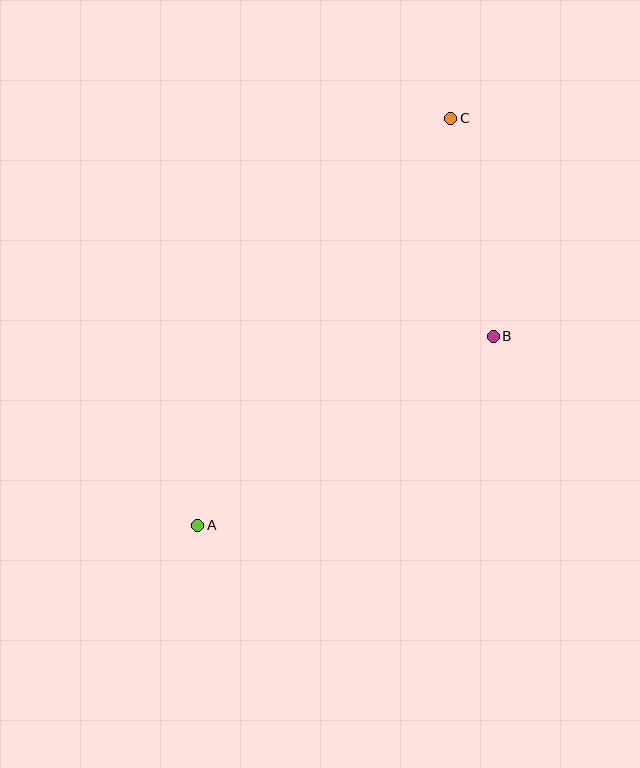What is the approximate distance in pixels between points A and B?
The distance between A and B is approximately 350 pixels.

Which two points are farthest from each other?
Points A and C are farthest from each other.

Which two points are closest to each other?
Points B and C are closest to each other.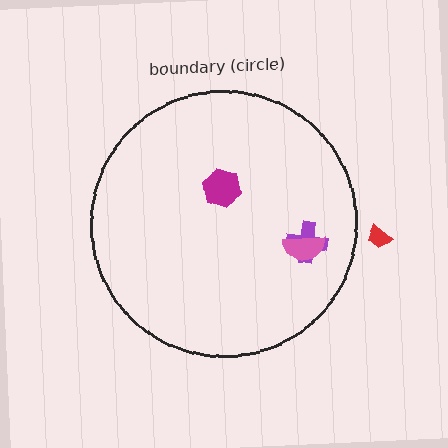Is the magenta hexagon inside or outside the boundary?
Inside.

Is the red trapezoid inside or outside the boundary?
Outside.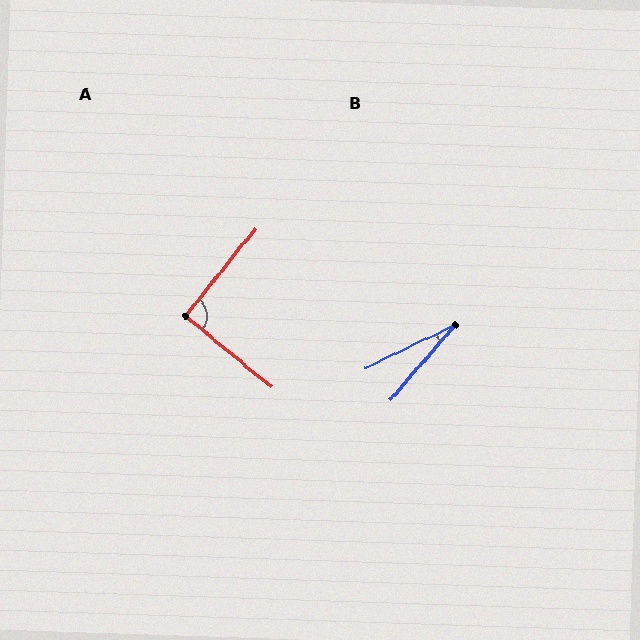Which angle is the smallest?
B, at approximately 24 degrees.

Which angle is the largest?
A, at approximately 91 degrees.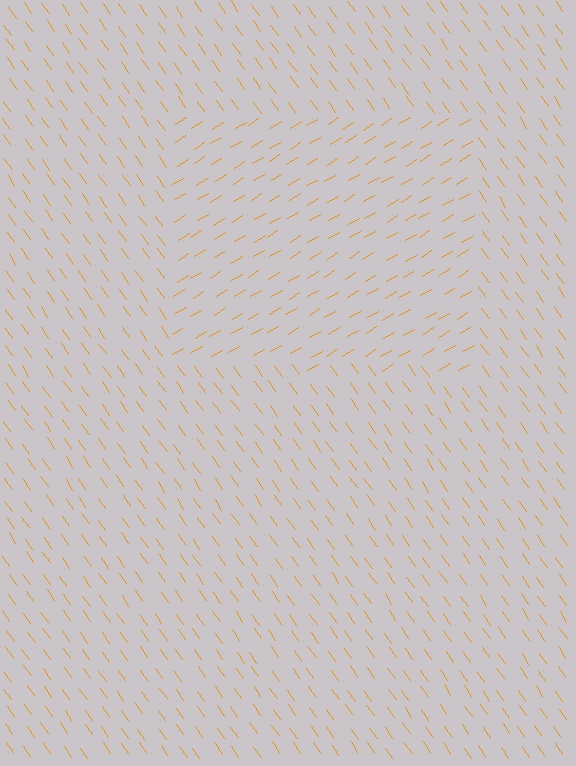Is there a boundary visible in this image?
Yes, there is a texture boundary formed by a change in line orientation.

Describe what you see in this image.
The image is filled with small orange line segments. A rectangle region in the image has lines oriented differently from the surrounding lines, creating a visible texture boundary.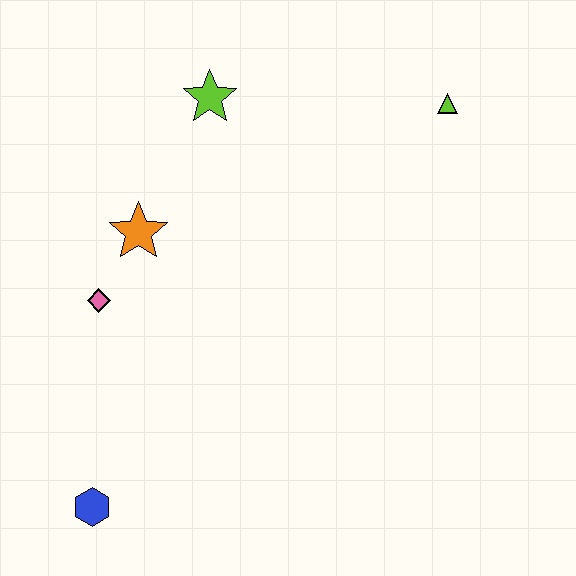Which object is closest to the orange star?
The pink diamond is closest to the orange star.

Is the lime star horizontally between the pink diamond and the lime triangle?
Yes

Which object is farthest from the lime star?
The blue hexagon is farthest from the lime star.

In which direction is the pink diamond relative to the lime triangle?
The pink diamond is to the left of the lime triangle.